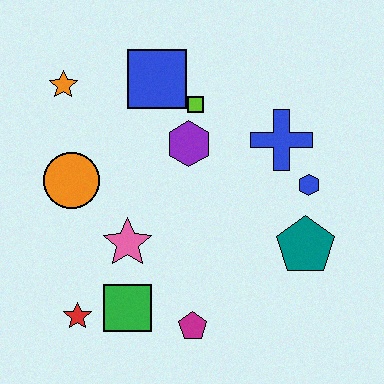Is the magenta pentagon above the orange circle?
No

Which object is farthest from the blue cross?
The red star is farthest from the blue cross.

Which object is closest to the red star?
The green square is closest to the red star.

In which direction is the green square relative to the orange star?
The green square is below the orange star.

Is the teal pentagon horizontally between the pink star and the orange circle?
No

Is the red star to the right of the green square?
No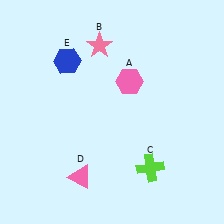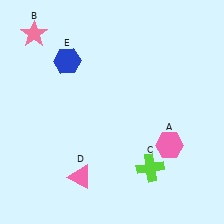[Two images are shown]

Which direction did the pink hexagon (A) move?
The pink hexagon (A) moved down.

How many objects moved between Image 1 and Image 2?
2 objects moved between the two images.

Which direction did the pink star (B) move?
The pink star (B) moved left.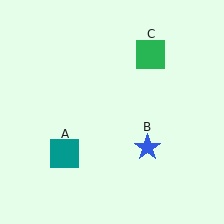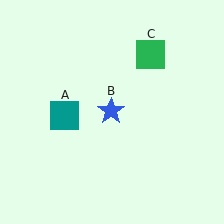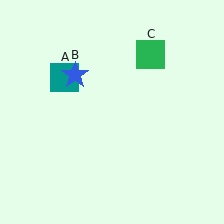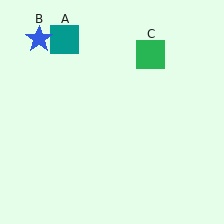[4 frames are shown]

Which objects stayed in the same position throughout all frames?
Green square (object C) remained stationary.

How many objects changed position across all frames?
2 objects changed position: teal square (object A), blue star (object B).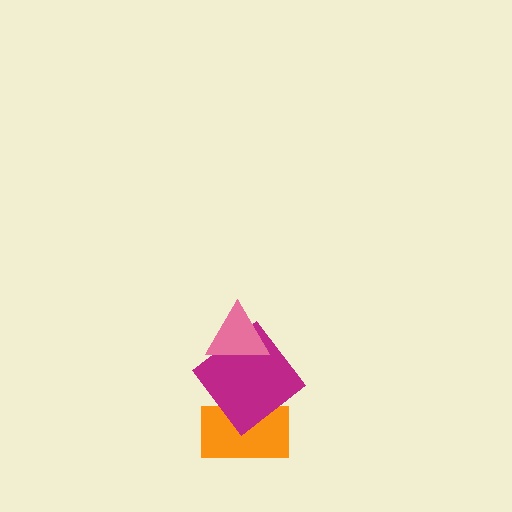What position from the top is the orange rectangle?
The orange rectangle is 3rd from the top.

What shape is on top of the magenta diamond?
The pink triangle is on top of the magenta diamond.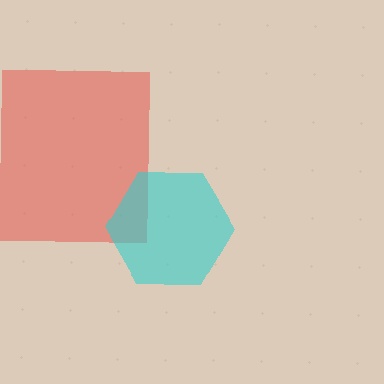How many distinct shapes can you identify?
There are 2 distinct shapes: a red square, a cyan hexagon.